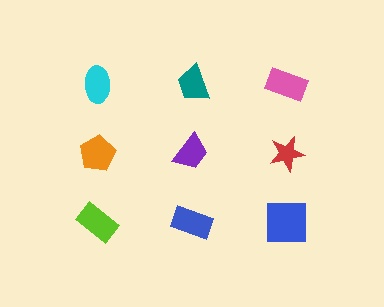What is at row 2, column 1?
An orange pentagon.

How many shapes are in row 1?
3 shapes.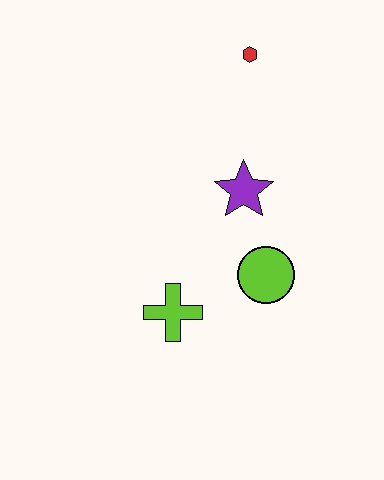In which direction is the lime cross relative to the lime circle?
The lime cross is to the left of the lime circle.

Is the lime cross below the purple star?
Yes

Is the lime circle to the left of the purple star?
No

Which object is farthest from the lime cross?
The red hexagon is farthest from the lime cross.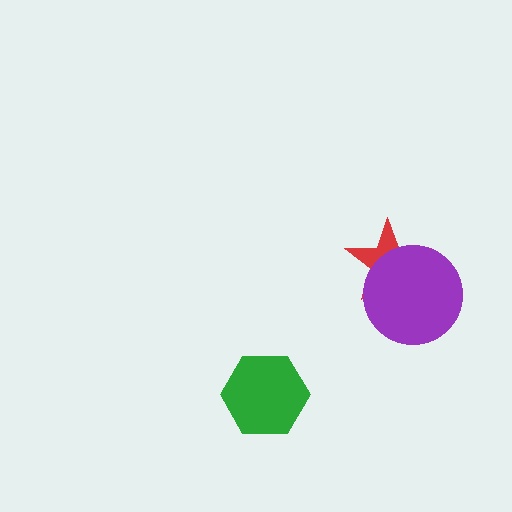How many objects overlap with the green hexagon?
0 objects overlap with the green hexagon.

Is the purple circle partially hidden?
No, no other shape covers it.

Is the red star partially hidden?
Yes, it is partially covered by another shape.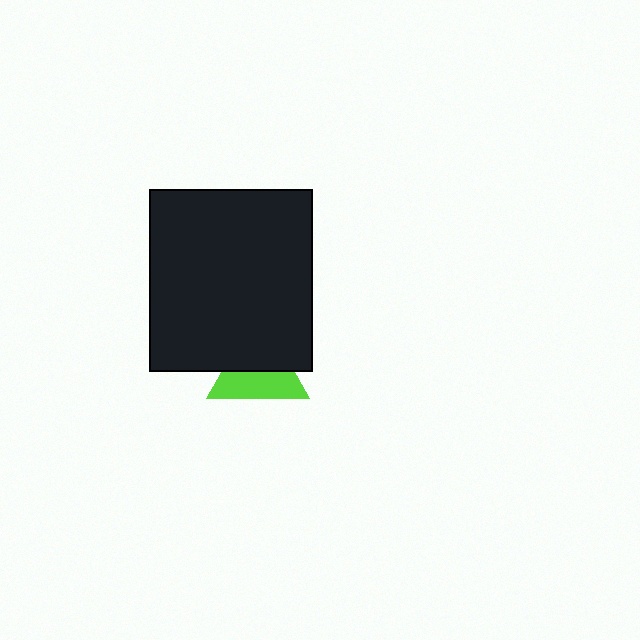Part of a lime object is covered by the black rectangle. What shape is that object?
It is a triangle.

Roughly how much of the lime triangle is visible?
About half of it is visible (roughly 52%).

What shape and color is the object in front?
The object in front is a black rectangle.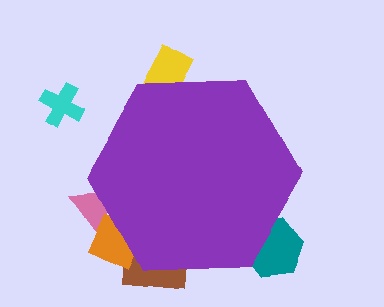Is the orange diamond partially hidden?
Yes, the orange diamond is partially hidden behind the purple hexagon.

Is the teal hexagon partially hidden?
Yes, the teal hexagon is partially hidden behind the purple hexagon.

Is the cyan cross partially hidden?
No, the cyan cross is fully visible.